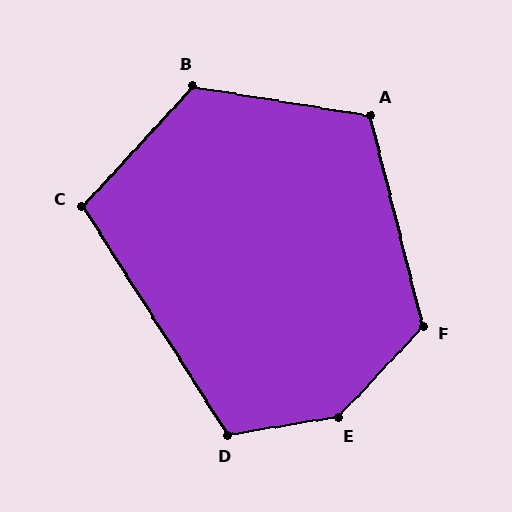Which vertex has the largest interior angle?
E, at approximately 142 degrees.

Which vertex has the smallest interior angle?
C, at approximately 105 degrees.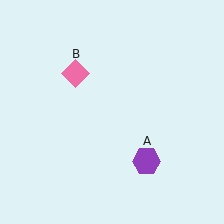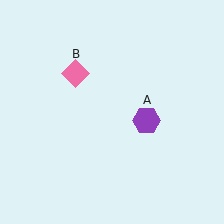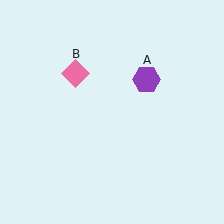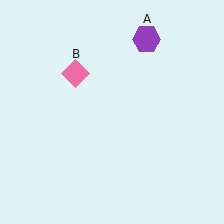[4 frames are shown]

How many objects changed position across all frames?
1 object changed position: purple hexagon (object A).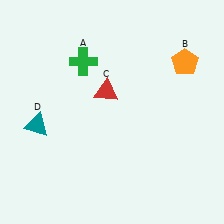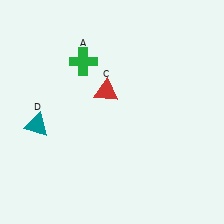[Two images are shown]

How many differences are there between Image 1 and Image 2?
There is 1 difference between the two images.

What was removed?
The orange pentagon (B) was removed in Image 2.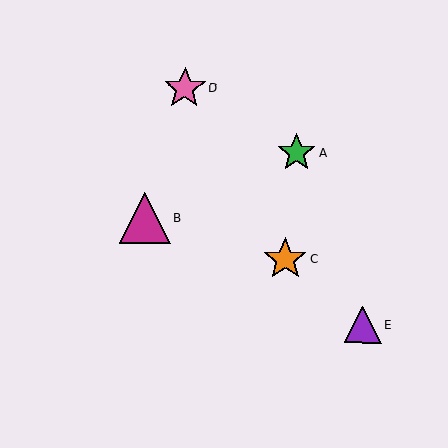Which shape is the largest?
The magenta triangle (labeled B) is the largest.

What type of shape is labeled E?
Shape E is a purple triangle.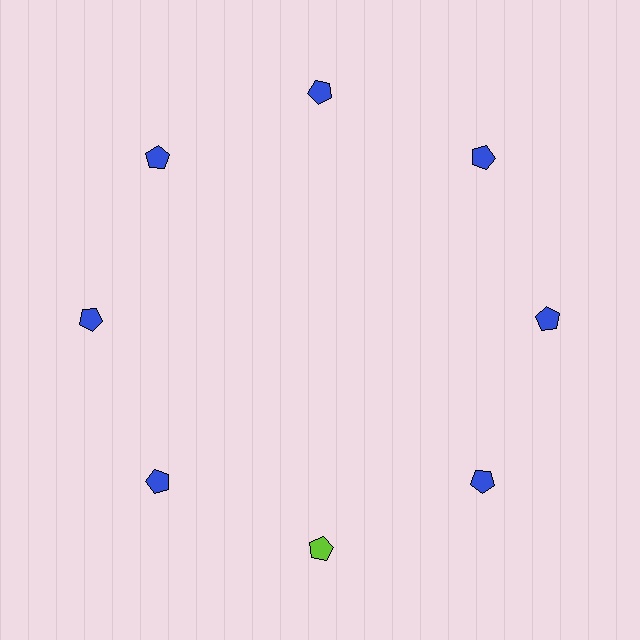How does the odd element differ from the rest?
It has a different color: lime instead of blue.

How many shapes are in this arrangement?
There are 8 shapes arranged in a ring pattern.